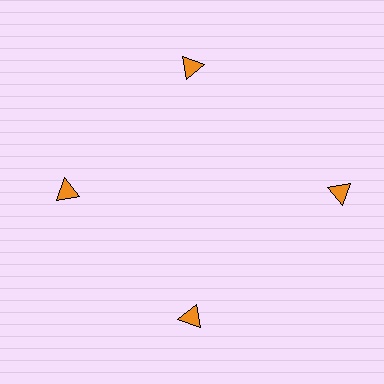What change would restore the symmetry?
The symmetry would be restored by moving it inward, back onto the ring so that all 4 triangles sit at equal angles and equal distance from the center.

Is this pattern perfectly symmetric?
No. The 4 orange triangles are arranged in a ring, but one element near the 3 o'clock position is pushed outward from the center, breaking the 4-fold rotational symmetry.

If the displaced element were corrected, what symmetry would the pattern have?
It would have 4-fold rotational symmetry — the pattern would map onto itself every 90 degrees.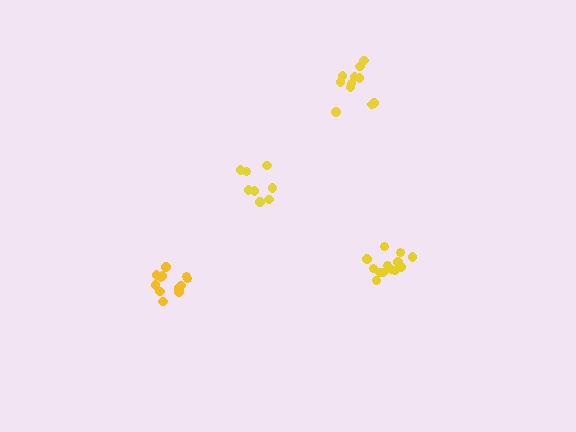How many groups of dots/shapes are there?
There are 4 groups.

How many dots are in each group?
Group 1: 11 dots, Group 2: 8 dots, Group 3: 12 dots, Group 4: 13 dots (44 total).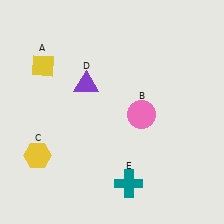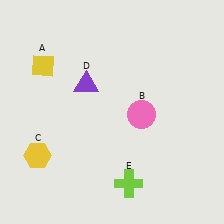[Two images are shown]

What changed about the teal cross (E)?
In Image 1, E is teal. In Image 2, it changed to lime.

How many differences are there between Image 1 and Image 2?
There is 1 difference between the two images.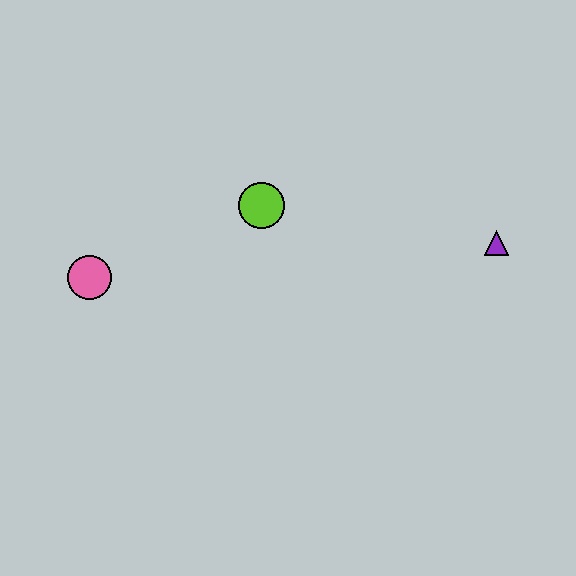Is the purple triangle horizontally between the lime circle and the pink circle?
No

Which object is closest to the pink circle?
The lime circle is closest to the pink circle.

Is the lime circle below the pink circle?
No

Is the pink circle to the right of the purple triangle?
No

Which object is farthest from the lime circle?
The purple triangle is farthest from the lime circle.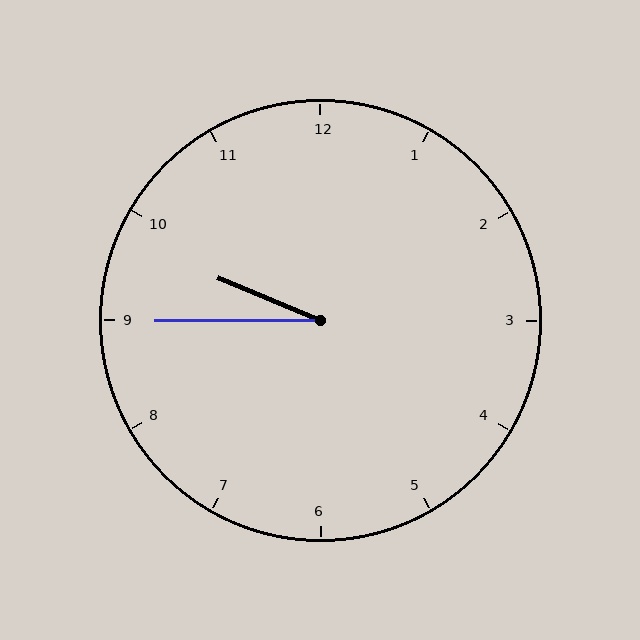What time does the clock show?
9:45.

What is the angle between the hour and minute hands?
Approximately 22 degrees.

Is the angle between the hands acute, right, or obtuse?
It is acute.